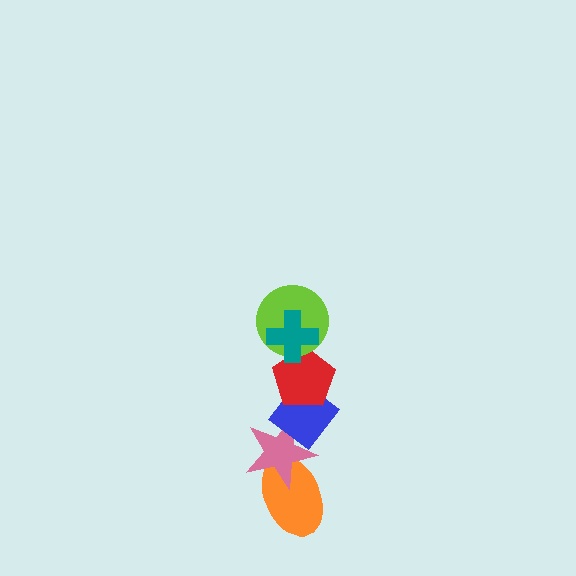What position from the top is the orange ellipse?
The orange ellipse is 6th from the top.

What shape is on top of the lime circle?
The teal cross is on top of the lime circle.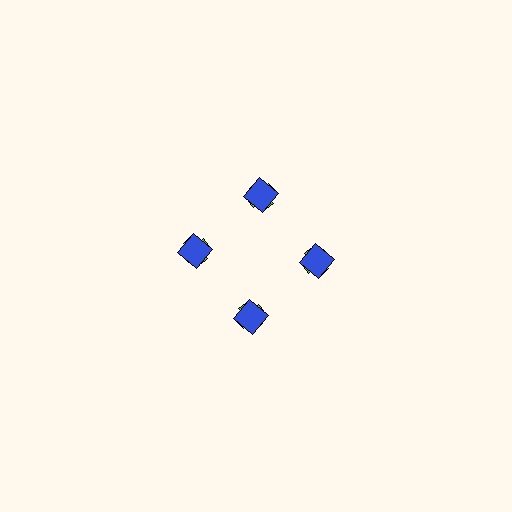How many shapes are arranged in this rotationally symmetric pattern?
There are 8 shapes, arranged in 4 groups of 2.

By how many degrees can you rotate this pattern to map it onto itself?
The pattern maps onto itself every 90 degrees of rotation.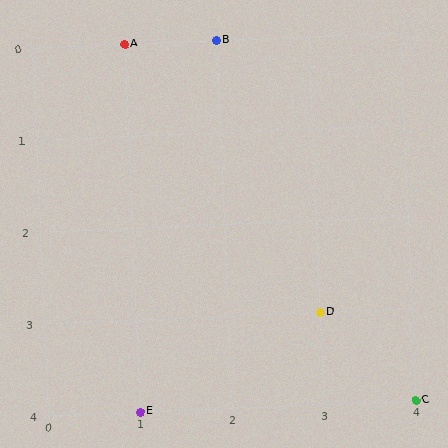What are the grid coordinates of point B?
Point B is at grid coordinates (2, 0).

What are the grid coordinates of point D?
Point D is at grid coordinates (3, 3).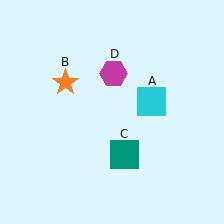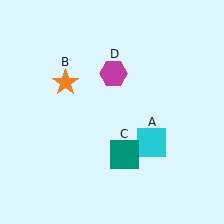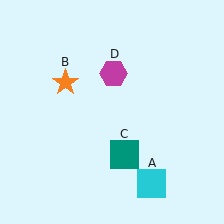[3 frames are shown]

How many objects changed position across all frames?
1 object changed position: cyan square (object A).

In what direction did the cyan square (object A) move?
The cyan square (object A) moved down.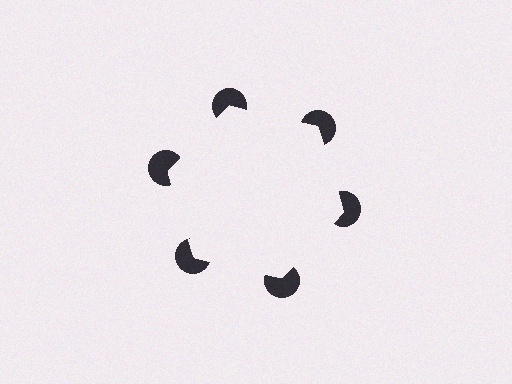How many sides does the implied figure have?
6 sides.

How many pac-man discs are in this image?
There are 6 — one at each vertex of the illusory hexagon.